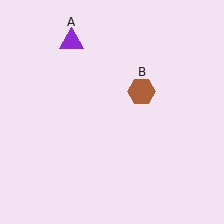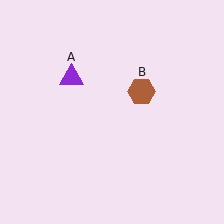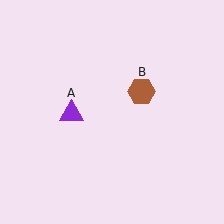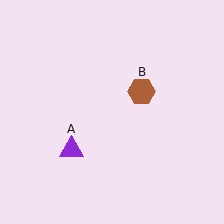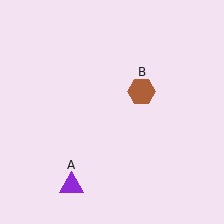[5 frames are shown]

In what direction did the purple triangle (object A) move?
The purple triangle (object A) moved down.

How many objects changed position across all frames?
1 object changed position: purple triangle (object A).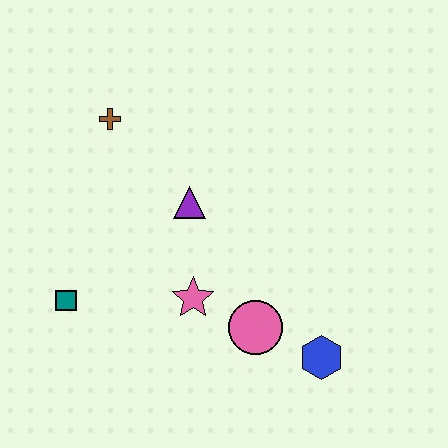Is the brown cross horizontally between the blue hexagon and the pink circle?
No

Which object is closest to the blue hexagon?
The pink circle is closest to the blue hexagon.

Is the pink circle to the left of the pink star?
No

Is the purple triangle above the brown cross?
No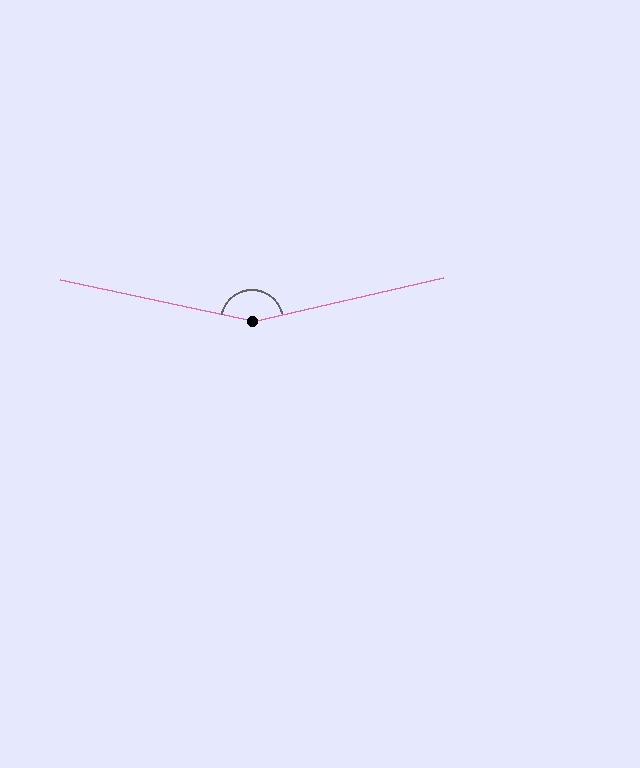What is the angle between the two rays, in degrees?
Approximately 155 degrees.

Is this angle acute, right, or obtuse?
It is obtuse.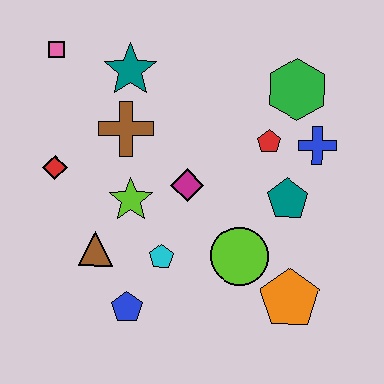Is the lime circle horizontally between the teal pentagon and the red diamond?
Yes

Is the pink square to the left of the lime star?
Yes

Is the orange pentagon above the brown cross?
No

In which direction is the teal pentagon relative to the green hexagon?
The teal pentagon is below the green hexagon.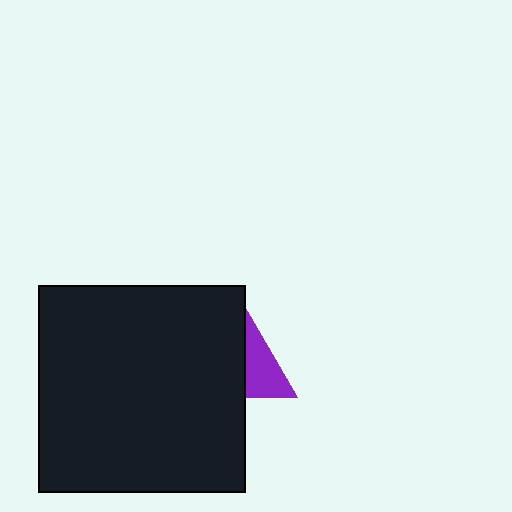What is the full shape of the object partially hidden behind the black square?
The partially hidden object is a purple triangle.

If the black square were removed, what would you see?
You would see the complete purple triangle.